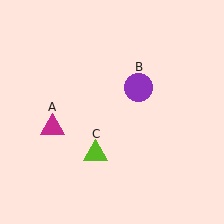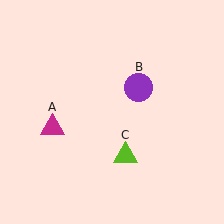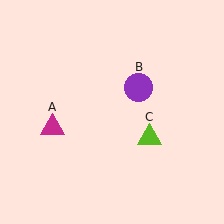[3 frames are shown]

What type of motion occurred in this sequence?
The lime triangle (object C) rotated counterclockwise around the center of the scene.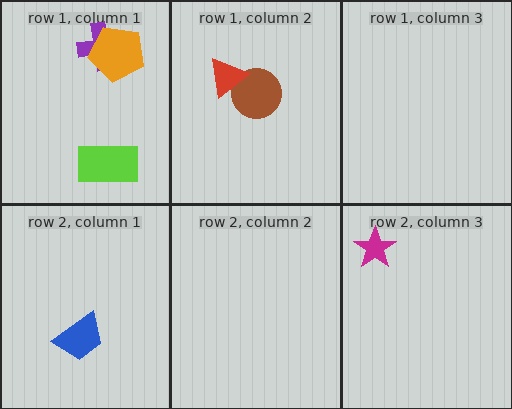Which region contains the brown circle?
The row 1, column 2 region.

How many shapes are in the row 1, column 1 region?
3.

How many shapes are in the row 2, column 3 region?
1.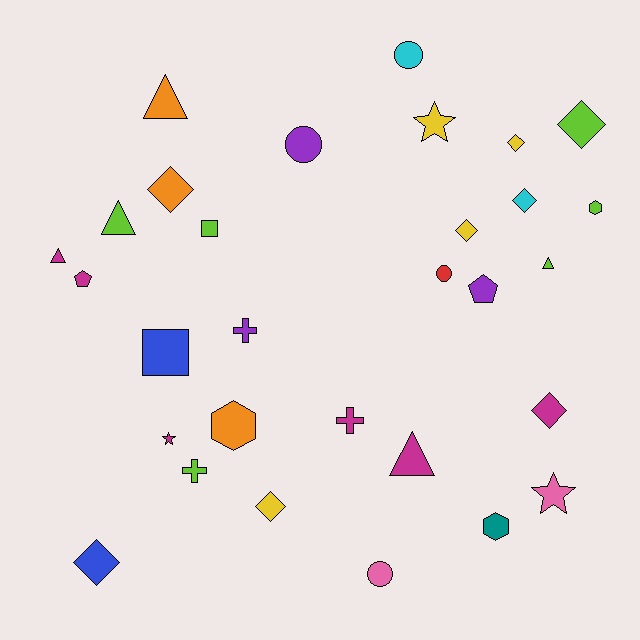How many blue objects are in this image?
There are 2 blue objects.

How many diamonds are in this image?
There are 8 diamonds.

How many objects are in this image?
There are 30 objects.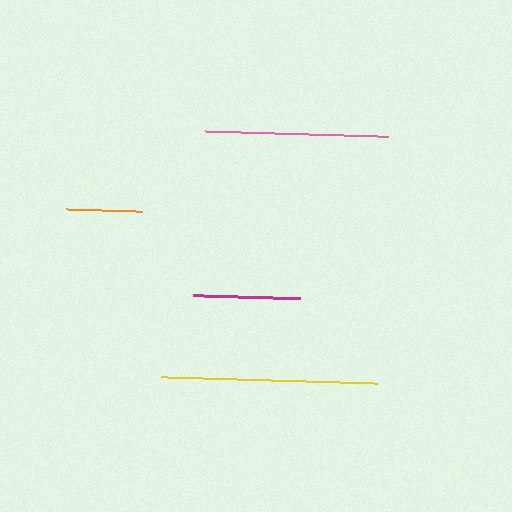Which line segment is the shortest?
The orange line is the shortest at approximately 76 pixels.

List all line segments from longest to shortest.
From longest to shortest: yellow, pink, magenta, orange.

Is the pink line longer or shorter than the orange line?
The pink line is longer than the orange line.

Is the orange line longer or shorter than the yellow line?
The yellow line is longer than the orange line.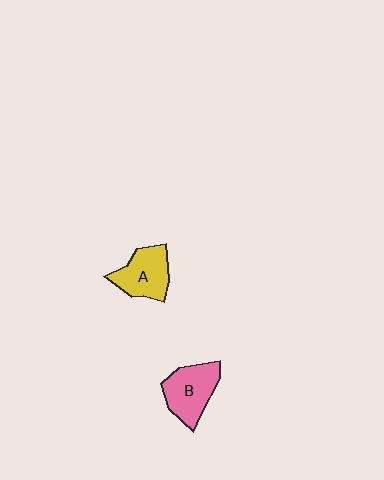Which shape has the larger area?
Shape B (pink).